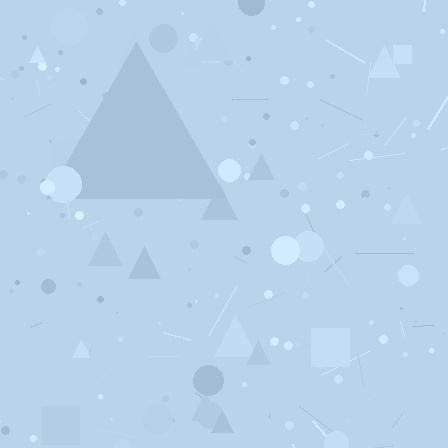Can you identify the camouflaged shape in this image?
The camouflaged shape is a triangle.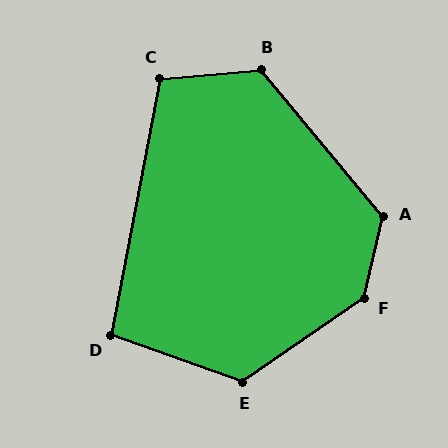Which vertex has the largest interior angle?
F, at approximately 137 degrees.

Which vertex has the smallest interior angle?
D, at approximately 99 degrees.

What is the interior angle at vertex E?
Approximately 126 degrees (obtuse).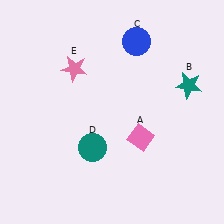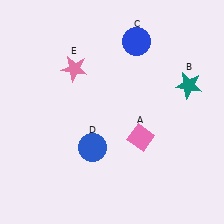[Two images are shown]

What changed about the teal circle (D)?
In Image 1, D is teal. In Image 2, it changed to blue.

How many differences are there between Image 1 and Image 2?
There is 1 difference between the two images.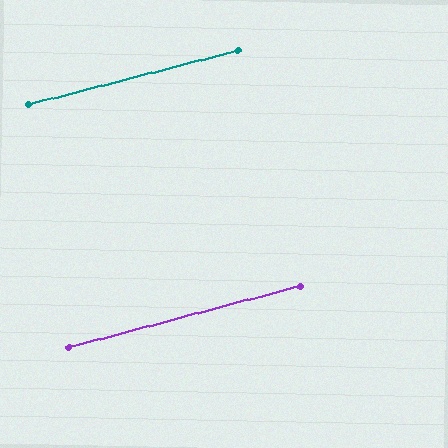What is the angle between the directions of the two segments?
Approximately 0 degrees.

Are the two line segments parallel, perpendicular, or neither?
Parallel — their directions differ by only 0.4°.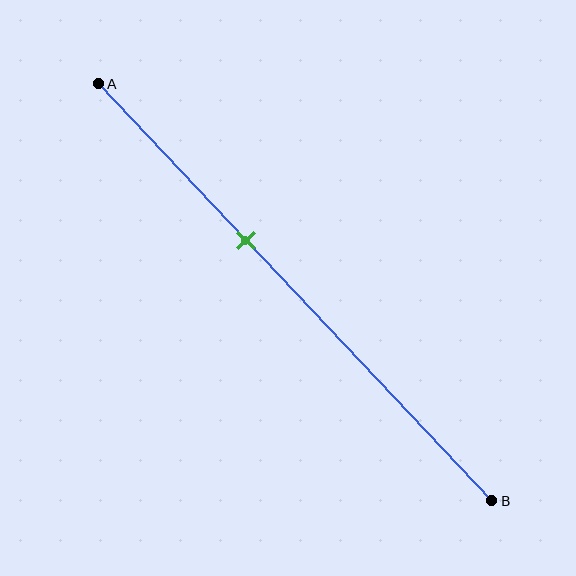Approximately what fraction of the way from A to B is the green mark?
The green mark is approximately 40% of the way from A to B.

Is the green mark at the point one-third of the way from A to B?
No, the mark is at about 40% from A, not at the 33% one-third point.